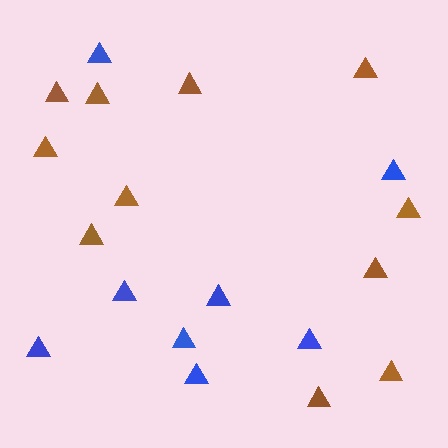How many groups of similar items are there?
There are 2 groups: one group of brown triangles (11) and one group of blue triangles (8).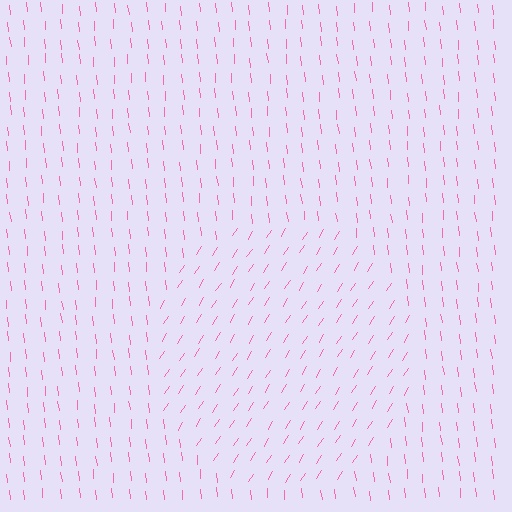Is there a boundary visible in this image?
Yes, there is a texture boundary formed by a change in line orientation.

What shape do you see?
I see a circle.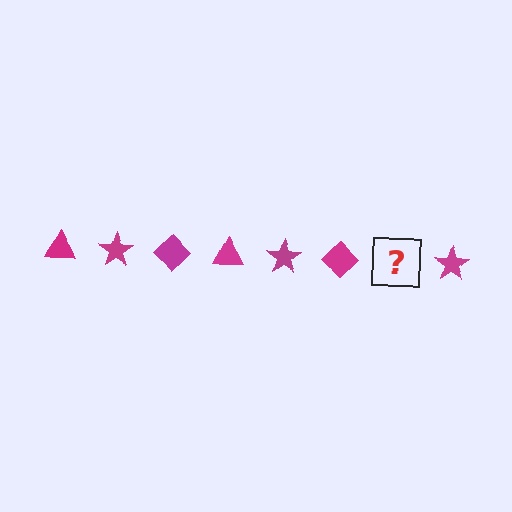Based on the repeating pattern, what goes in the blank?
The blank should be a magenta triangle.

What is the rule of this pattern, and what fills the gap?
The rule is that the pattern cycles through triangle, star, diamond shapes in magenta. The gap should be filled with a magenta triangle.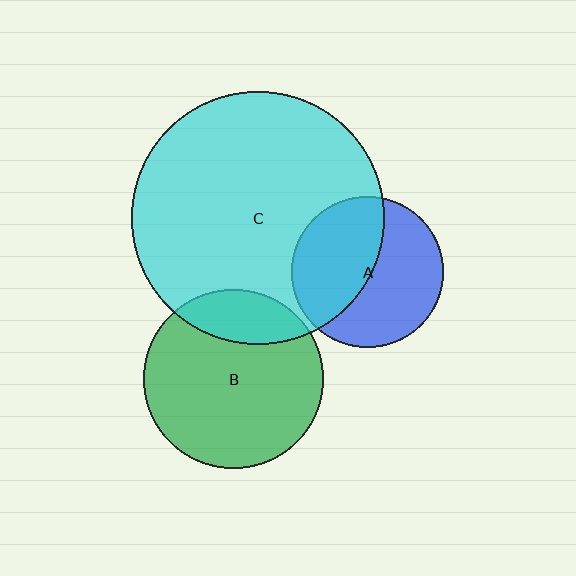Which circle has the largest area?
Circle C (cyan).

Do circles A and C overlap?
Yes.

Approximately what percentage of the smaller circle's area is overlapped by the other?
Approximately 45%.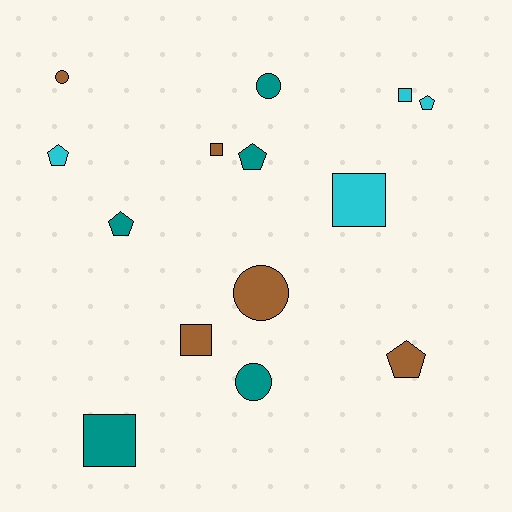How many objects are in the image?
There are 14 objects.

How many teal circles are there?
There are 2 teal circles.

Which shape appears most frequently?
Pentagon, with 5 objects.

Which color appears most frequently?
Teal, with 5 objects.